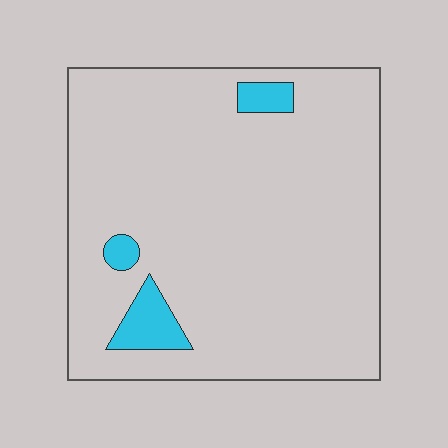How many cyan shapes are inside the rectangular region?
3.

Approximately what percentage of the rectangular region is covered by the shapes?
Approximately 5%.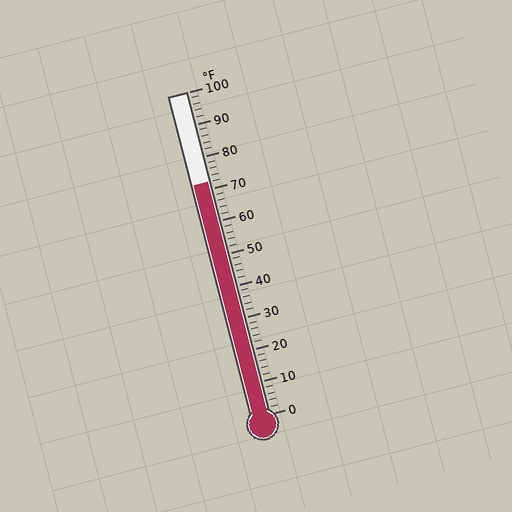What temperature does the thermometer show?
The thermometer shows approximately 72°F.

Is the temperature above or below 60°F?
The temperature is above 60°F.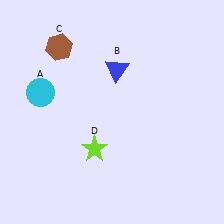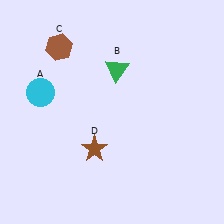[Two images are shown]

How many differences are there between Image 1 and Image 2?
There are 2 differences between the two images.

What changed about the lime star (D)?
In Image 1, D is lime. In Image 2, it changed to brown.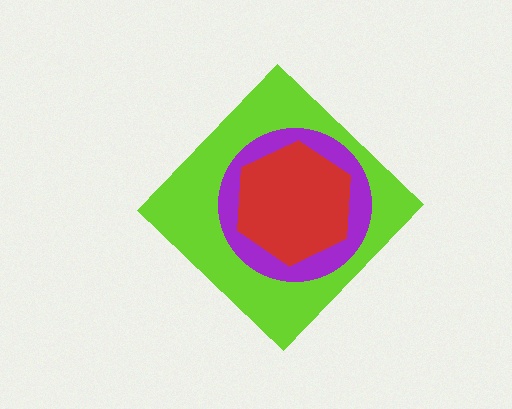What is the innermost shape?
The red hexagon.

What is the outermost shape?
The lime diamond.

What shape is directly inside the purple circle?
The red hexagon.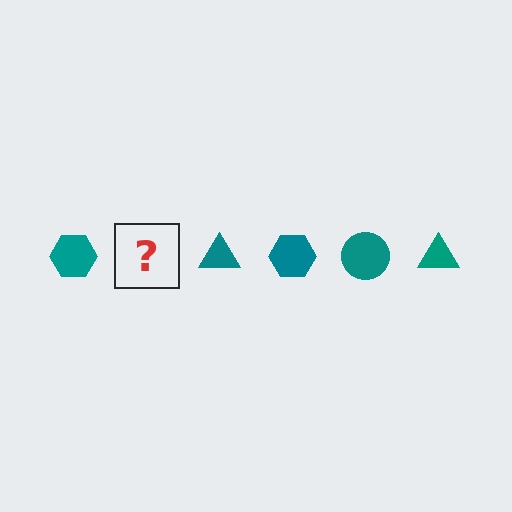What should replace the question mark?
The question mark should be replaced with a teal circle.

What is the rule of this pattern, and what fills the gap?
The rule is that the pattern cycles through hexagon, circle, triangle shapes in teal. The gap should be filled with a teal circle.